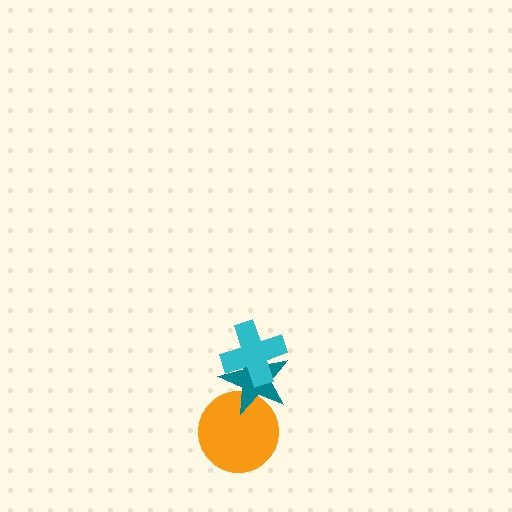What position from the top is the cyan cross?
The cyan cross is 1st from the top.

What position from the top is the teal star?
The teal star is 2nd from the top.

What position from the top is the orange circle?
The orange circle is 3rd from the top.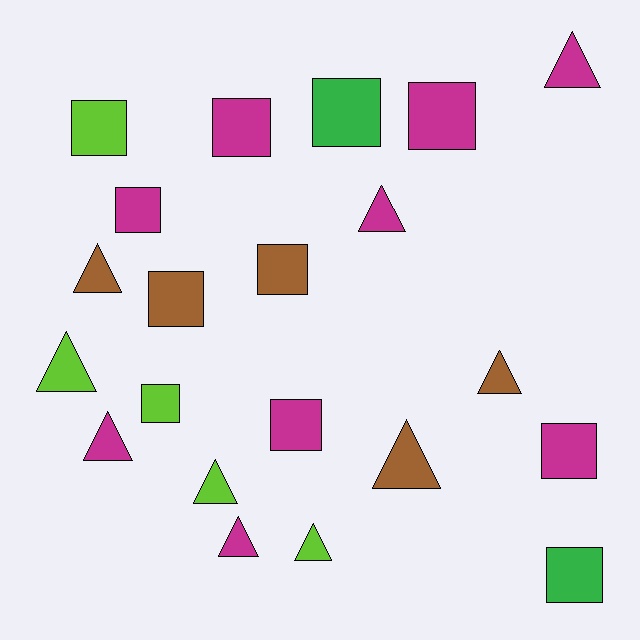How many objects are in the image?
There are 21 objects.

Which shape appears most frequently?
Square, with 11 objects.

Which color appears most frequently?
Magenta, with 9 objects.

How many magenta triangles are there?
There are 4 magenta triangles.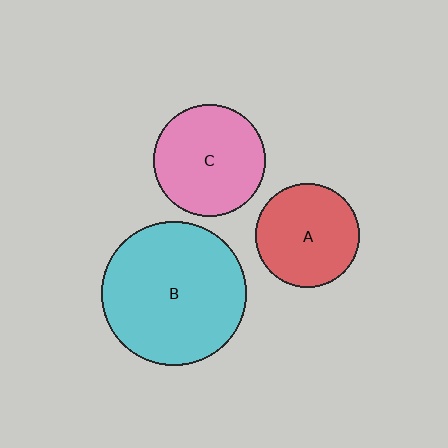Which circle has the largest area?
Circle B (cyan).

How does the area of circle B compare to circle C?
Approximately 1.7 times.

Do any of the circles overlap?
No, none of the circles overlap.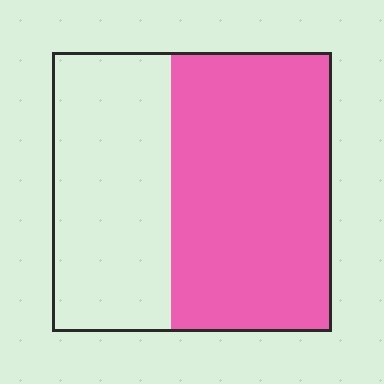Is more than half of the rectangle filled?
Yes.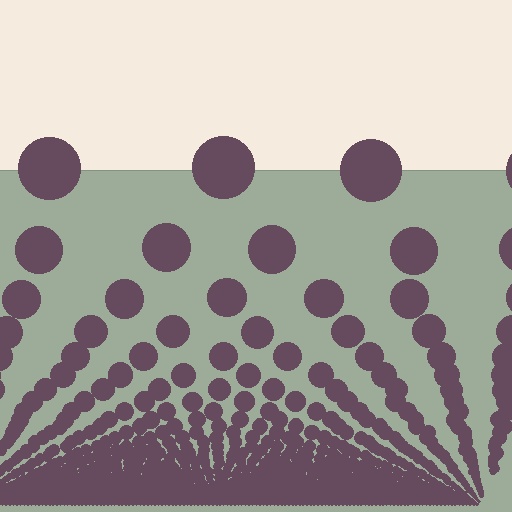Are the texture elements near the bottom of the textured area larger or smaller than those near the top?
Smaller. The gradient is inverted — elements near the bottom are smaller and denser.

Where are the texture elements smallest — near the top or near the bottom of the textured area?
Near the bottom.